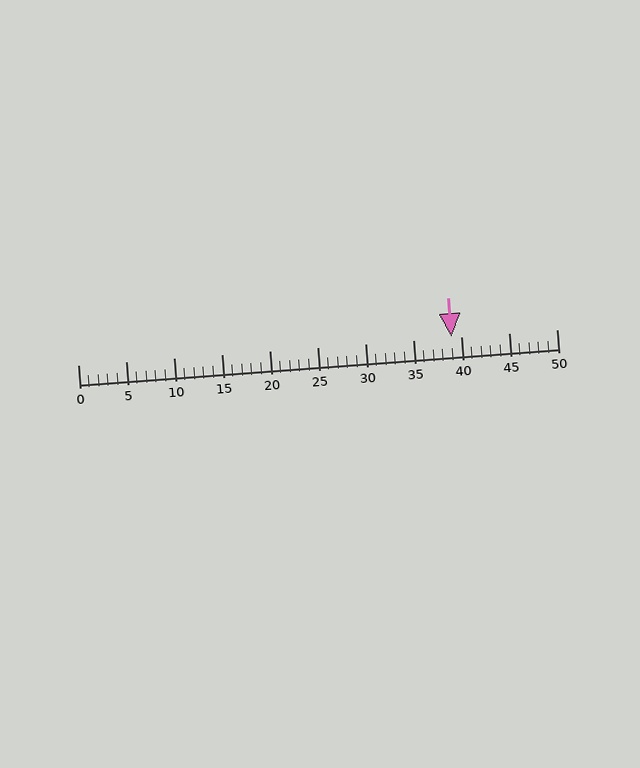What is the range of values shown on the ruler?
The ruler shows values from 0 to 50.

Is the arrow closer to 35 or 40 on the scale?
The arrow is closer to 40.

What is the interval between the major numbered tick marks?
The major tick marks are spaced 5 units apart.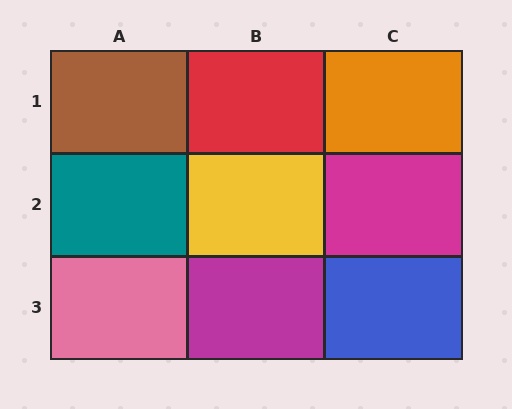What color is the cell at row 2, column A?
Teal.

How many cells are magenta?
2 cells are magenta.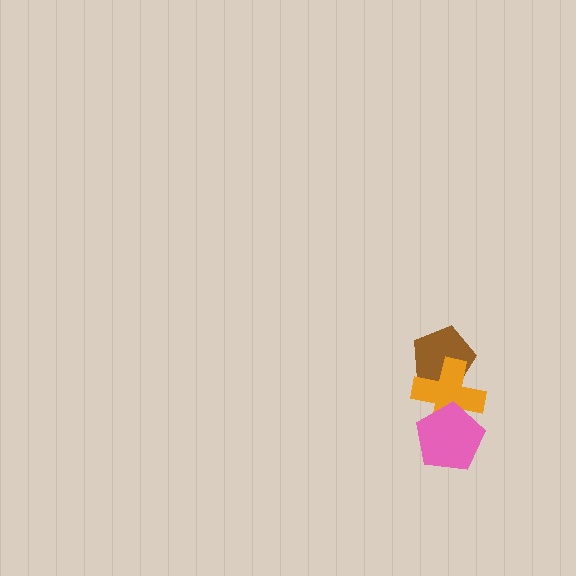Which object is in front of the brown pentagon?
The orange cross is in front of the brown pentagon.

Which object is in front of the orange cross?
The pink pentagon is in front of the orange cross.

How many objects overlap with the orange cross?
2 objects overlap with the orange cross.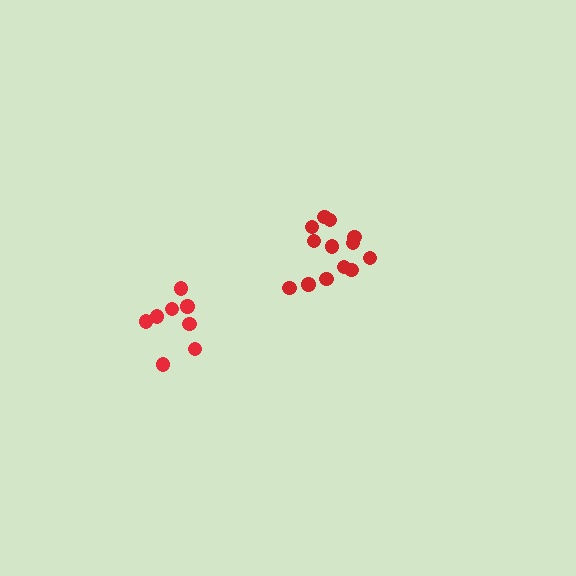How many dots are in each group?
Group 1: 13 dots, Group 2: 8 dots (21 total).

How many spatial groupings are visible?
There are 2 spatial groupings.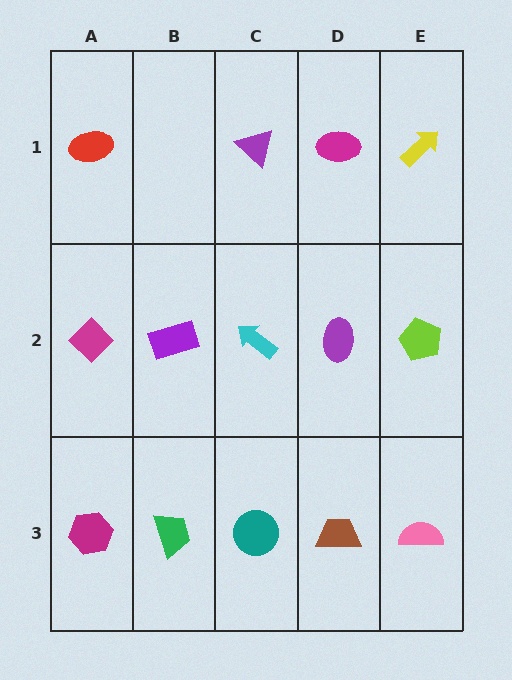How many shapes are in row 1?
4 shapes.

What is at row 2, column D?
A purple ellipse.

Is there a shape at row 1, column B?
No, that cell is empty.